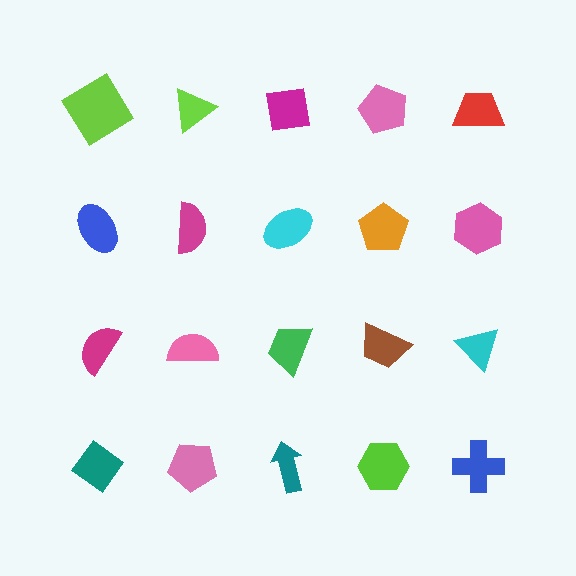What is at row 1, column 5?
A red trapezoid.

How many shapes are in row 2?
5 shapes.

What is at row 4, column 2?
A pink pentagon.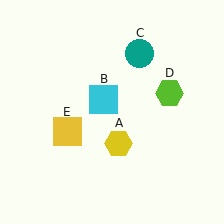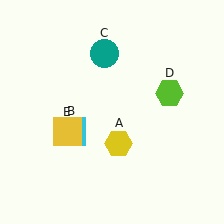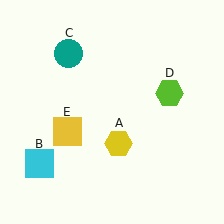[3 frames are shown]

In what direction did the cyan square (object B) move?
The cyan square (object B) moved down and to the left.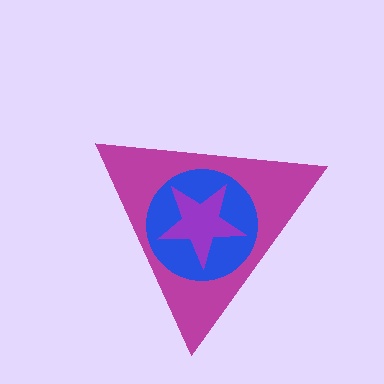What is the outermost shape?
The magenta triangle.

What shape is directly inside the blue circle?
The purple star.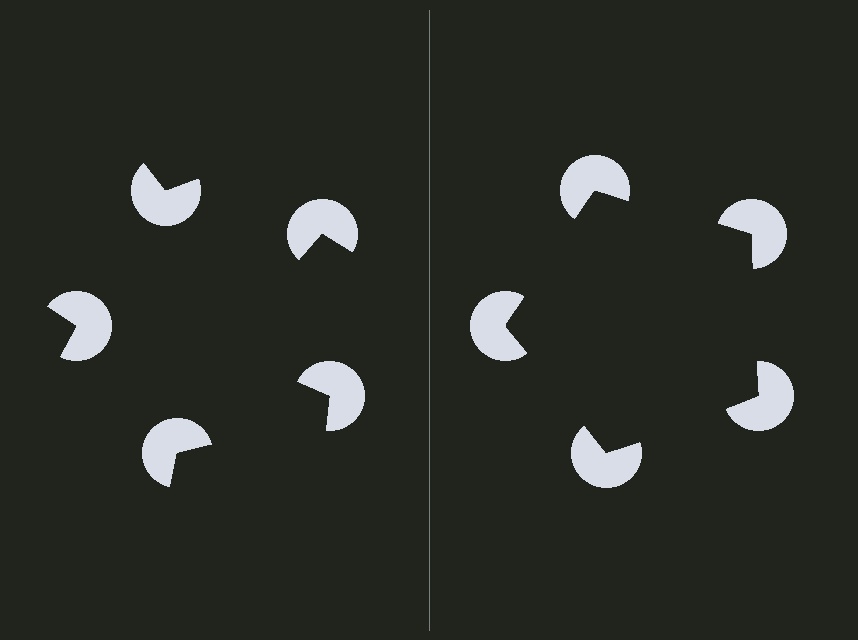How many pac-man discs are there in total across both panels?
10 — 5 on each side.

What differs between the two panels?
The pac-man discs are positioned identically on both sides; only the wedge orientations differ. On the right they align to a pentagon; on the left they are misaligned.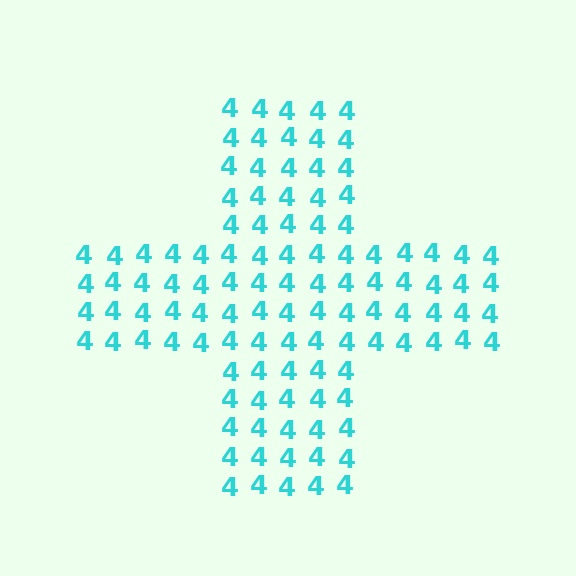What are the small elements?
The small elements are digit 4's.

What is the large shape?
The large shape is a cross.